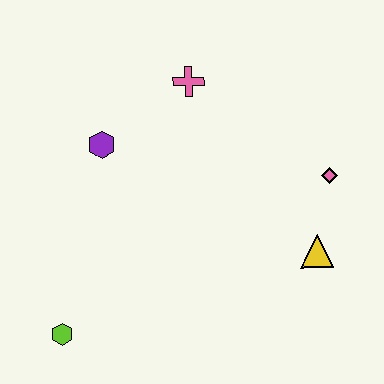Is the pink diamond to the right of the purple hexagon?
Yes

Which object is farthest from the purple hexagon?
The yellow triangle is farthest from the purple hexagon.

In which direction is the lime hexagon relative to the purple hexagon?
The lime hexagon is below the purple hexagon.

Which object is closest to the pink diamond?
The yellow triangle is closest to the pink diamond.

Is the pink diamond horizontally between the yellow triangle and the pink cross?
No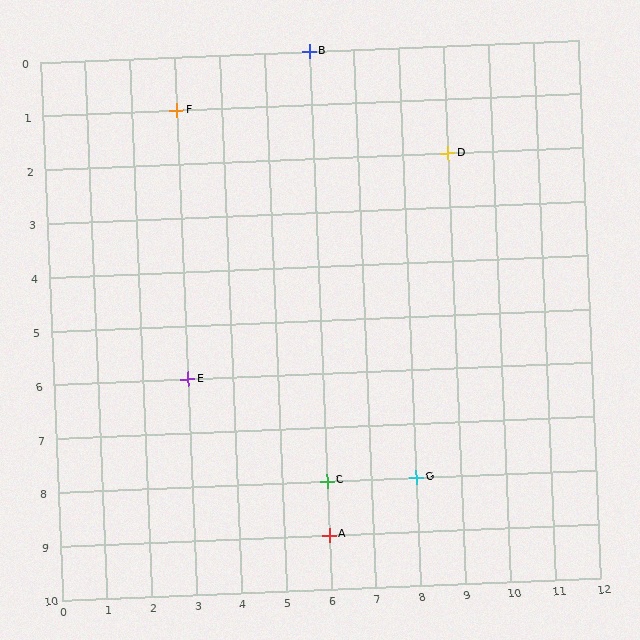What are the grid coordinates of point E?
Point E is at grid coordinates (3, 6).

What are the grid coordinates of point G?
Point G is at grid coordinates (8, 8).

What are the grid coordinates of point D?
Point D is at grid coordinates (9, 2).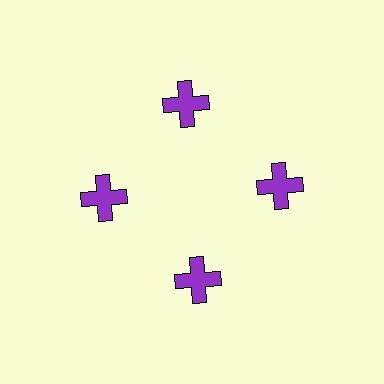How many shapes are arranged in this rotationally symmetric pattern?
There are 4 shapes, arranged in 4 groups of 1.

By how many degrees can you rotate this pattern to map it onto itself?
The pattern maps onto itself every 90 degrees of rotation.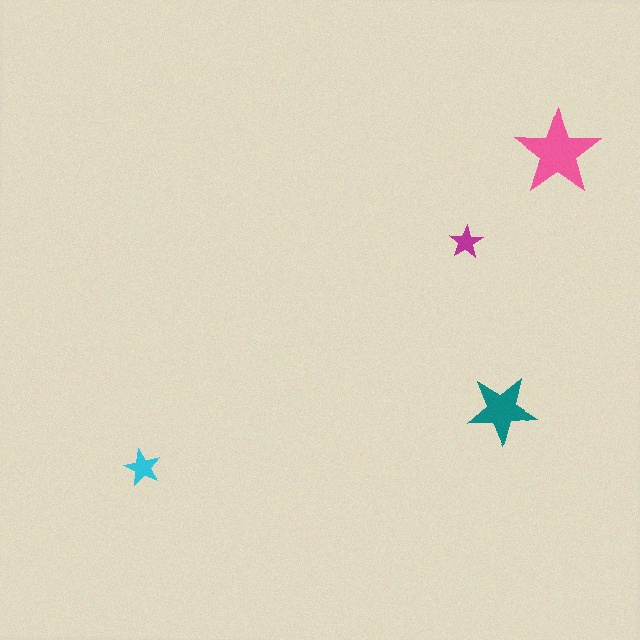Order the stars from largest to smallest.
the pink one, the teal one, the cyan one, the magenta one.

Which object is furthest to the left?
The cyan star is leftmost.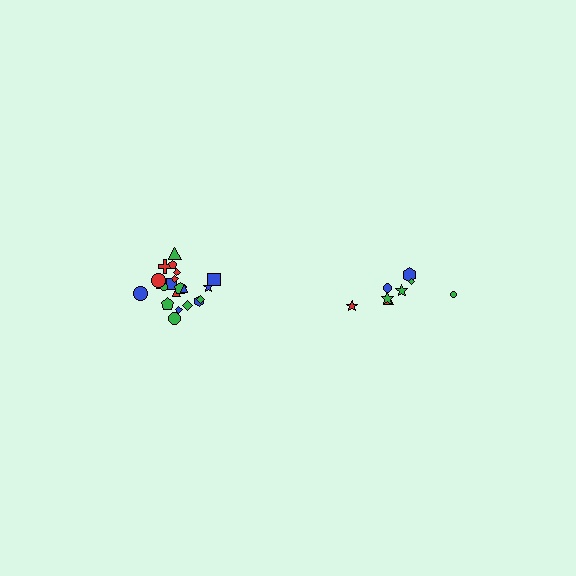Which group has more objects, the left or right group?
The left group.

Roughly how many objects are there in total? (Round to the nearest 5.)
Roughly 30 objects in total.